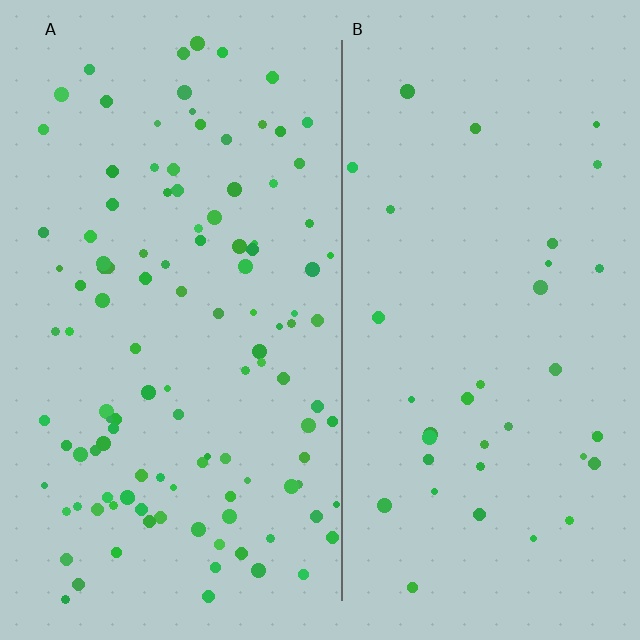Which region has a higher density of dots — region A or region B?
A (the left).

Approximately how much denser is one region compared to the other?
Approximately 3.2× — region A over region B.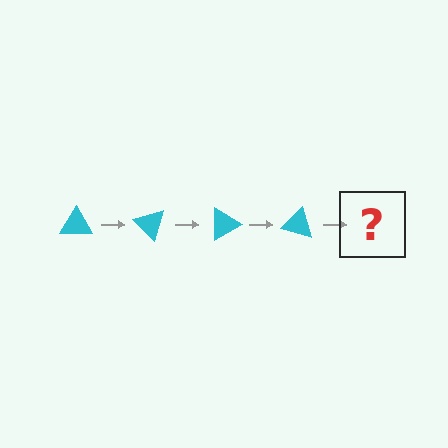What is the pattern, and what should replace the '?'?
The pattern is that the triangle rotates 45 degrees each step. The '?' should be a cyan triangle rotated 180 degrees.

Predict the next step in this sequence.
The next step is a cyan triangle rotated 180 degrees.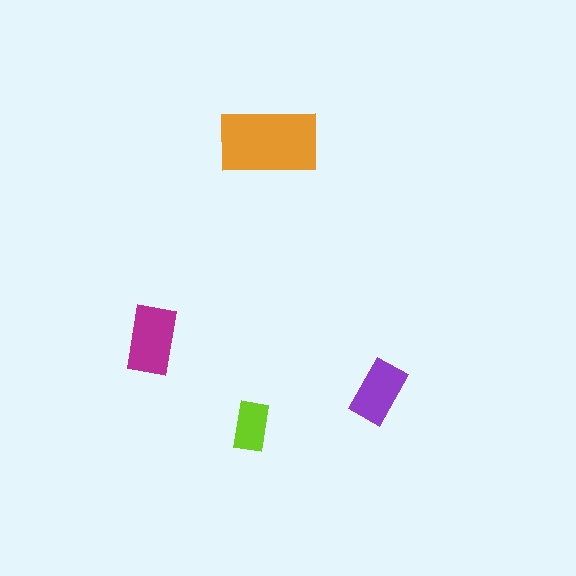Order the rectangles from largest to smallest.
the orange one, the magenta one, the purple one, the lime one.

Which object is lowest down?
The lime rectangle is bottommost.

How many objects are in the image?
There are 4 objects in the image.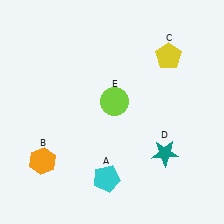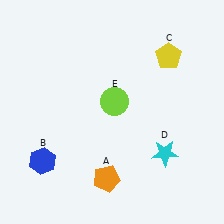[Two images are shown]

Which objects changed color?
A changed from cyan to orange. B changed from orange to blue. D changed from teal to cyan.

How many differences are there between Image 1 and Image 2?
There are 3 differences between the two images.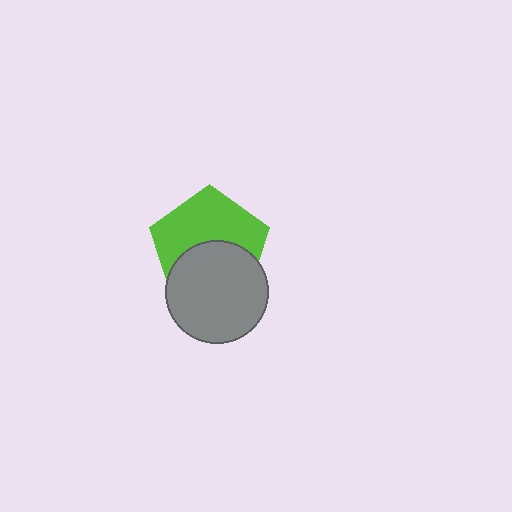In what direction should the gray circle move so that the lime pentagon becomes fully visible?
The gray circle should move down. That is the shortest direction to clear the overlap and leave the lime pentagon fully visible.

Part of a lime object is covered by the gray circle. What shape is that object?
It is a pentagon.